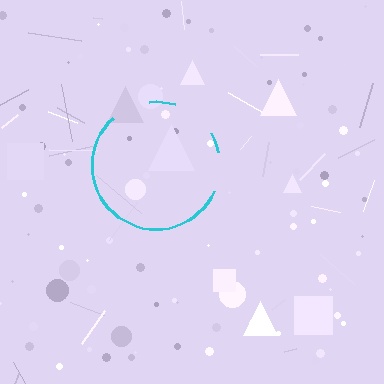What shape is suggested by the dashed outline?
The dashed outline suggests a circle.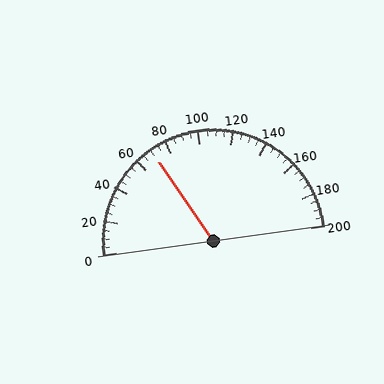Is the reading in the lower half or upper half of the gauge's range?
The reading is in the lower half of the range (0 to 200).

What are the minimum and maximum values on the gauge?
The gauge ranges from 0 to 200.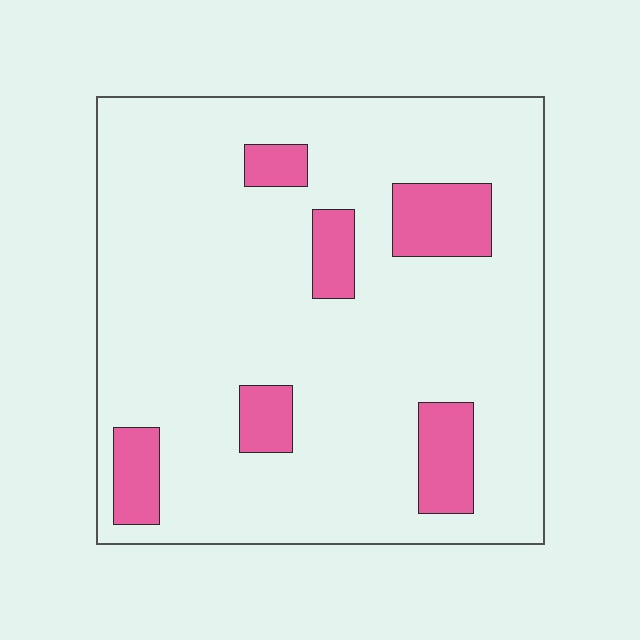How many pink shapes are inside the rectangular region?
6.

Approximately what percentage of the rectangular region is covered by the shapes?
Approximately 15%.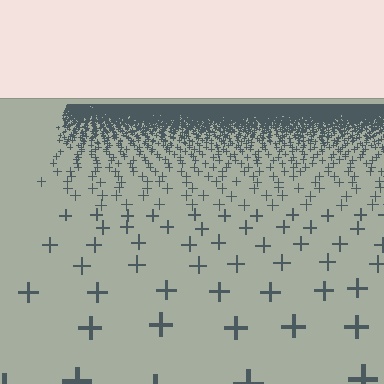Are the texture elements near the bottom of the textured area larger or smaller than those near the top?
Larger. Near the bottom, elements are closer to the viewer and appear at a bigger on-screen size.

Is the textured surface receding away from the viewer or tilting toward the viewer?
The surface is receding away from the viewer. Texture elements get smaller and denser toward the top.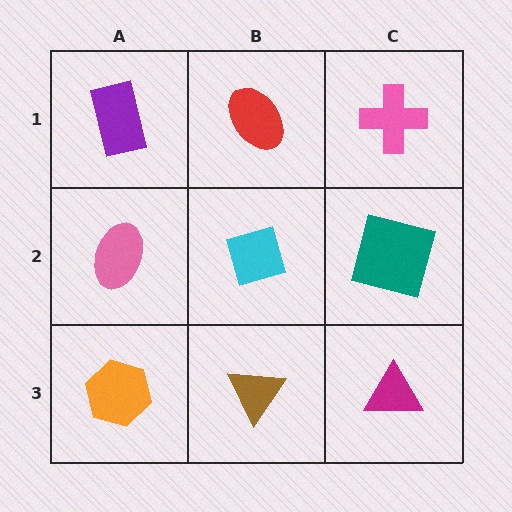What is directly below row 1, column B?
A cyan diamond.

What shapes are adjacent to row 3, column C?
A teal square (row 2, column C), a brown triangle (row 3, column B).